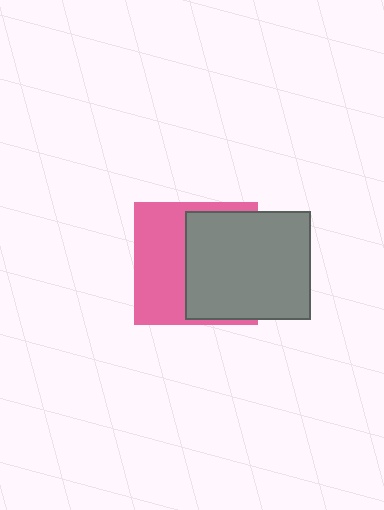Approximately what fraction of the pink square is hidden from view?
Roughly 51% of the pink square is hidden behind the gray rectangle.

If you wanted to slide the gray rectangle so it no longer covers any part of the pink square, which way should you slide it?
Slide it right — that is the most direct way to separate the two shapes.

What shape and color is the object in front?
The object in front is a gray rectangle.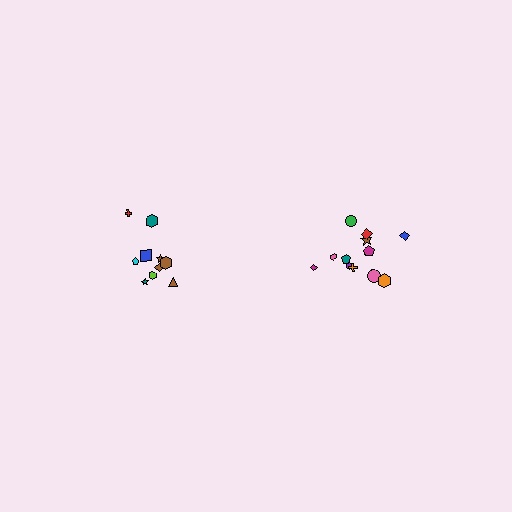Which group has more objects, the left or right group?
The right group.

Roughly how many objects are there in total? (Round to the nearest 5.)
Roughly 20 objects in total.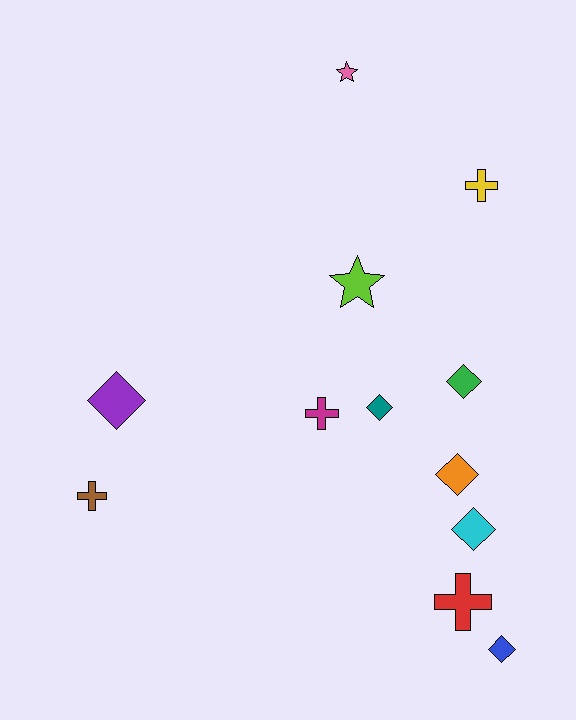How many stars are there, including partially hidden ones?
There are 2 stars.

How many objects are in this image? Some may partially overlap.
There are 12 objects.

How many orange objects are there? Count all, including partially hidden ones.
There is 1 orange object.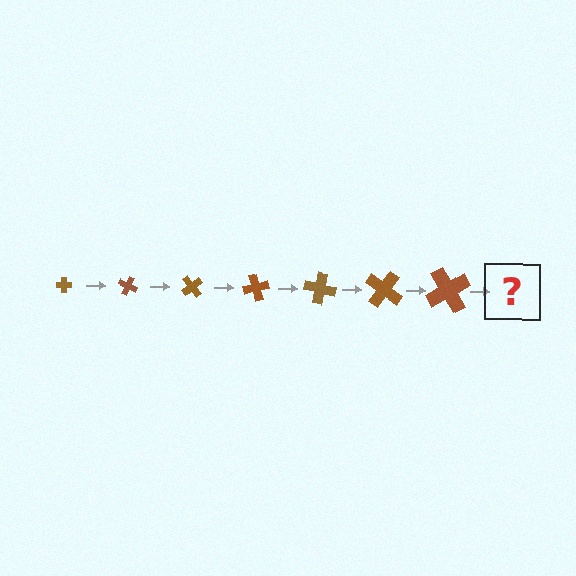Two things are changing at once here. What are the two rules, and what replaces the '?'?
The two rules are that the cross grows larger each step and it rotates 25 degrees each step. The '?' should be a cross, larger than the previous one and rotated 175 degrees from the start.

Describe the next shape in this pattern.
It should be a cross, larger than the previous one and rotated 175 degrees from the start.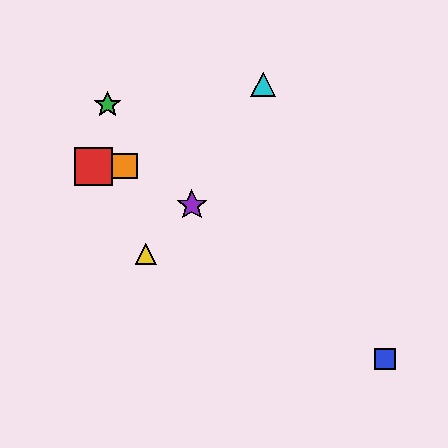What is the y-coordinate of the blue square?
The blue square is at y≈359.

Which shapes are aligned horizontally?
The red square, the orange square are aligned horizontally.